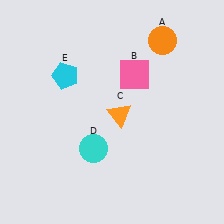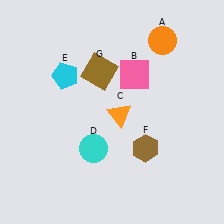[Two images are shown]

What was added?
A brown hexagon (F), a brown square (G) were added in Image 2.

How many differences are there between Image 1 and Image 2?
There are 2 differences between the two images.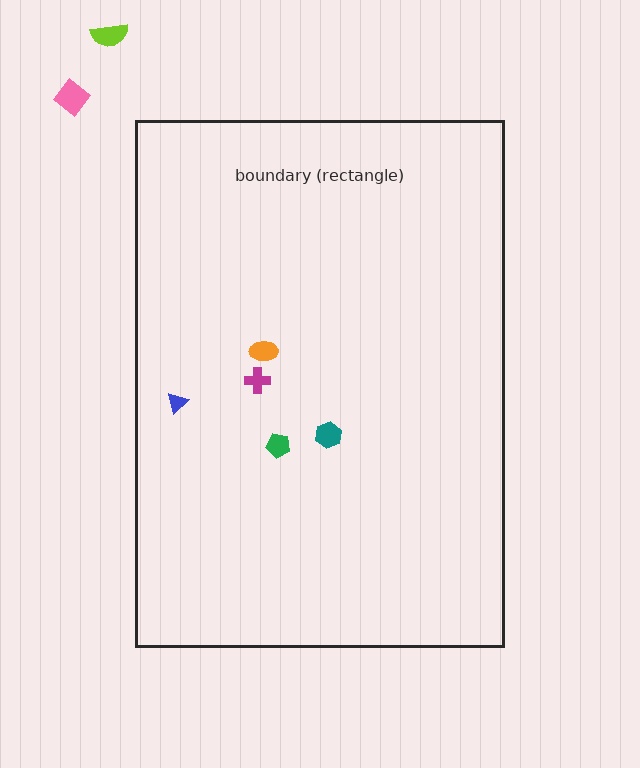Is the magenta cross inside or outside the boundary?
Inside.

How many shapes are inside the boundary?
5 inside, 2 outside.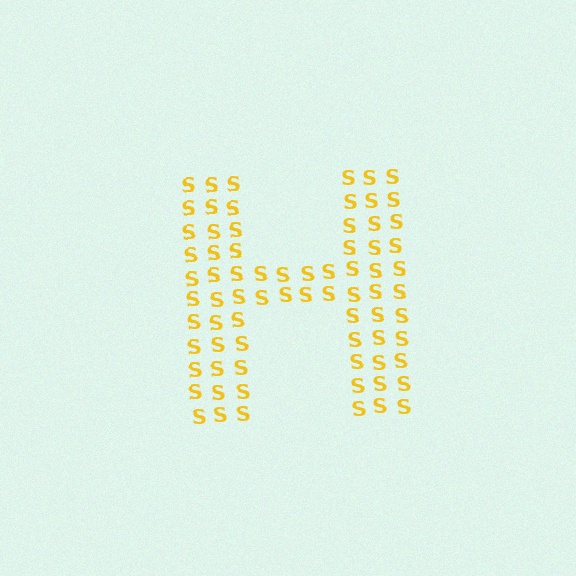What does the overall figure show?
The overall figure shows the letter H.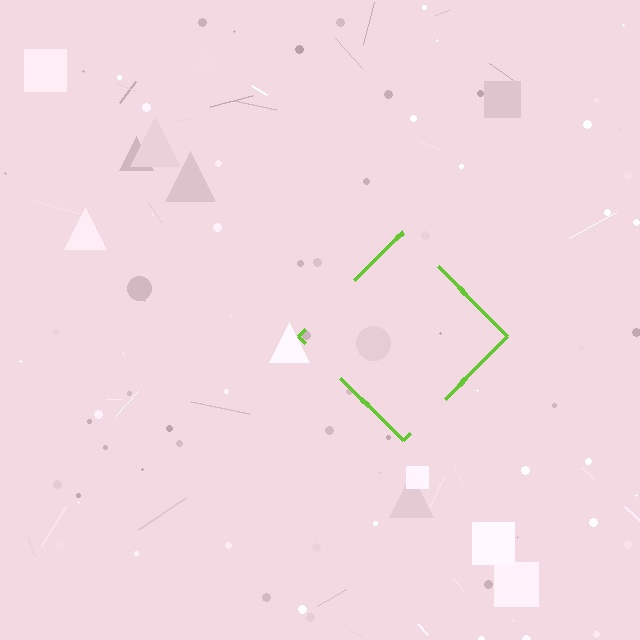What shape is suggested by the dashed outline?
The dashed outline suggests a diamond.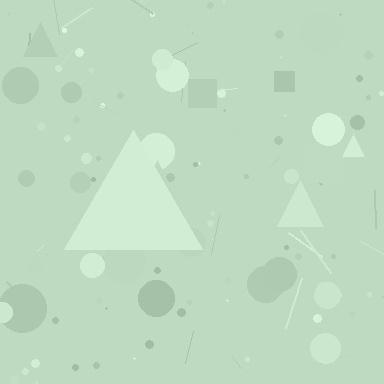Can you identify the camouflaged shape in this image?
The camouflaged shape is a triangle.